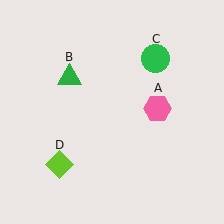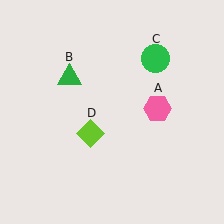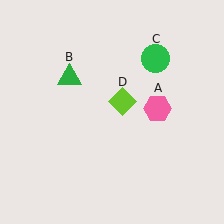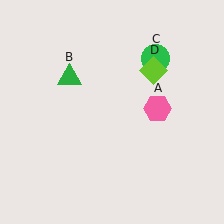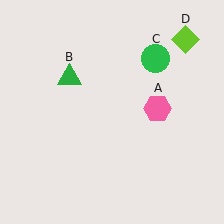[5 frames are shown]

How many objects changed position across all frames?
1 object changed position: lime diamond (object D).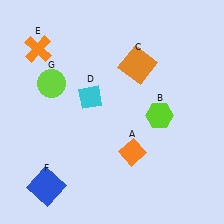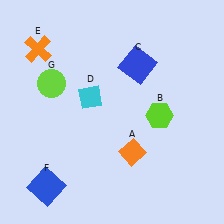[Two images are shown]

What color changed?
The square (C) changed from orange in Image 1 to blue in Image 2.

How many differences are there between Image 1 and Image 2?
There is 1 difference between the two images.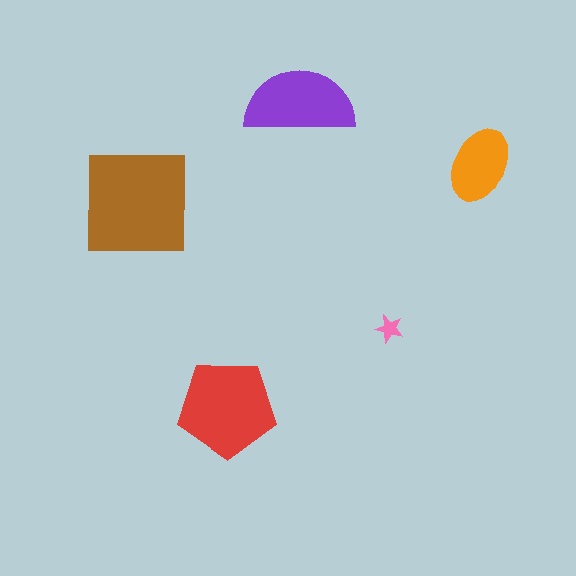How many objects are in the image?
There are 5 objects in the image.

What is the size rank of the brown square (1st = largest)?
1st.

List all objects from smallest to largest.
The pink star, the orange ellipse, the purple semicircle, the red pentagon, the brown square.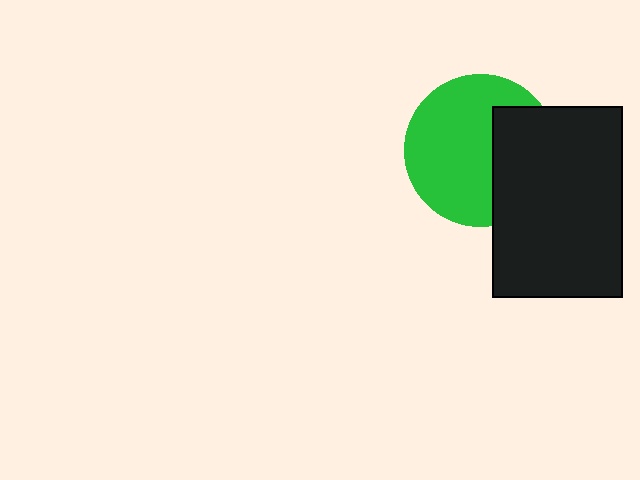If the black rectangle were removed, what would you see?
You would see the complete green circle.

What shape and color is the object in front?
The object in front is a black rectangle.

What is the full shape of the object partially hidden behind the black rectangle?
The partially hidden object is a green circle.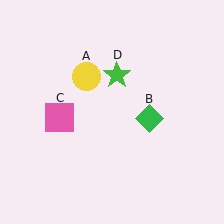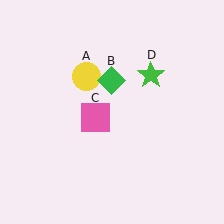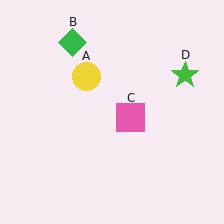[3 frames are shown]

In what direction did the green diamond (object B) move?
The green diamond (object B) moved up and to the left.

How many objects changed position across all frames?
3 objects changed position: green diamond (object B), pink square (object C), green star (object D).